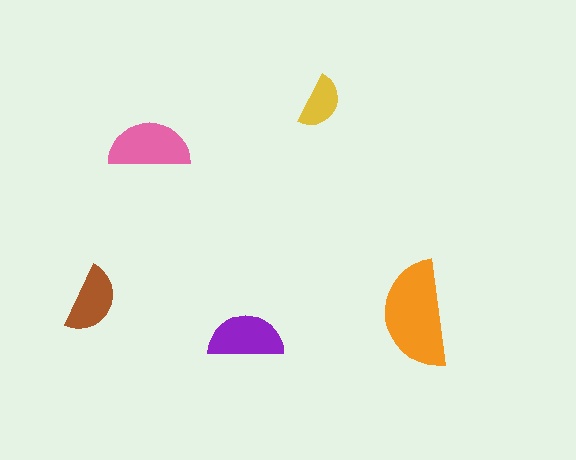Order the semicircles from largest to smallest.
the orange one, the pink one, the purple one, the brown one, the yellow one.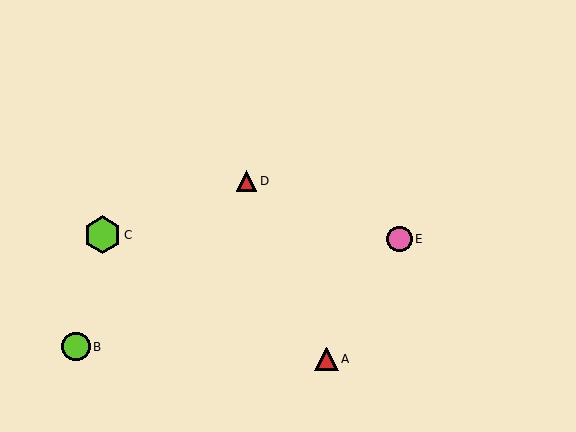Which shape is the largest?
The lime hexagon (labeled C) is the largest.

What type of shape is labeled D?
Shape D is a red triangle.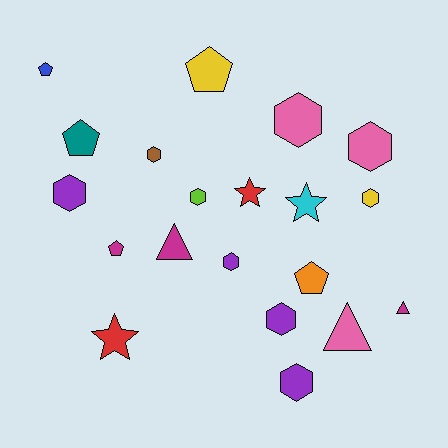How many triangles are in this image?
There are 3 triangles.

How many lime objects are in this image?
There is 1 lime object.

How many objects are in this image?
There are 20 objects.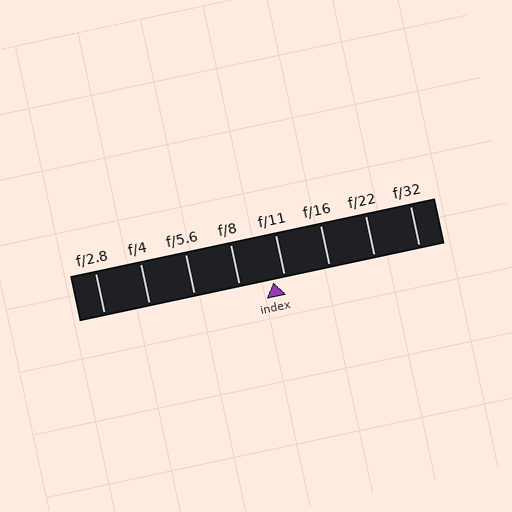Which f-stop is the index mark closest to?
The index mark is closest to f/11.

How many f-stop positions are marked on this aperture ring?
There are 8 f-stop positions marked.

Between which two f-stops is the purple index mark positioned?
The index mark is between f/8 and f/11.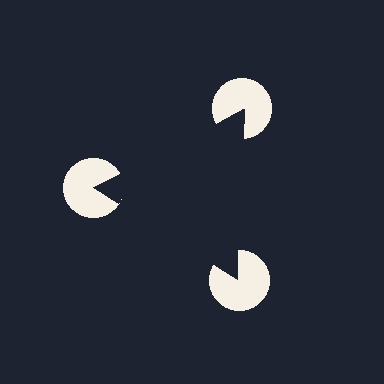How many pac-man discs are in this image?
There are 3 — one at each vertex of the illusory triangle.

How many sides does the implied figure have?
3 sides.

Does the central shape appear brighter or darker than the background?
It typically appears slightly darker than the background, even though no actual brightness change is drawn.